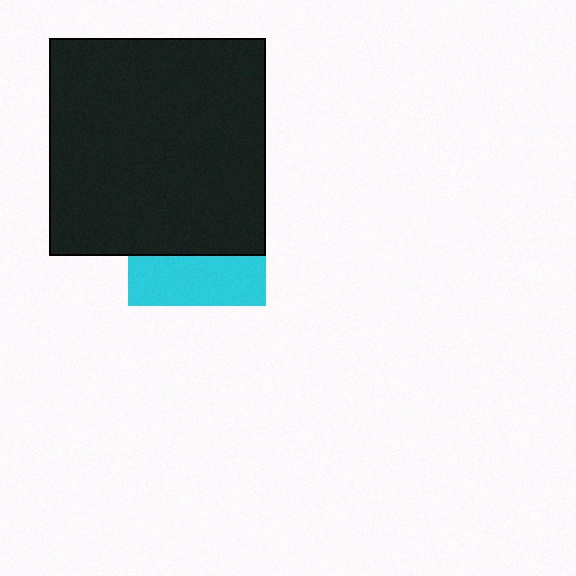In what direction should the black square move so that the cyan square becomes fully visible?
The black square should move up. That is the shortest direction to clear the overlap and leave the cyan square fully visible.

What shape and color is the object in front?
The object in front is a black square.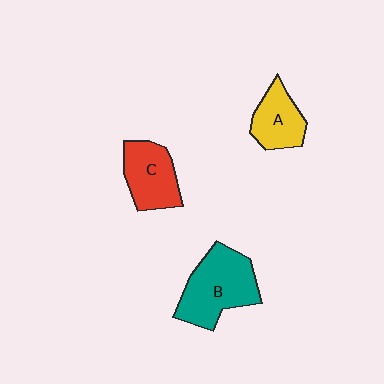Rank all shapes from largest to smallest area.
From largest to smallest: B (teal), C (red), A (yellow).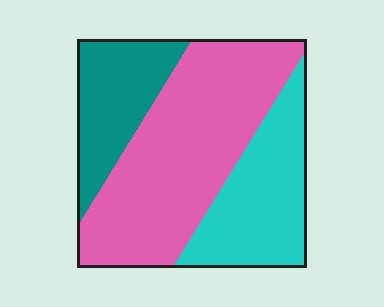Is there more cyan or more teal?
Cyan.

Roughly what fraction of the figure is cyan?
Cyan covers 28% of the figure.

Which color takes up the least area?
Teal, at roughly 20%.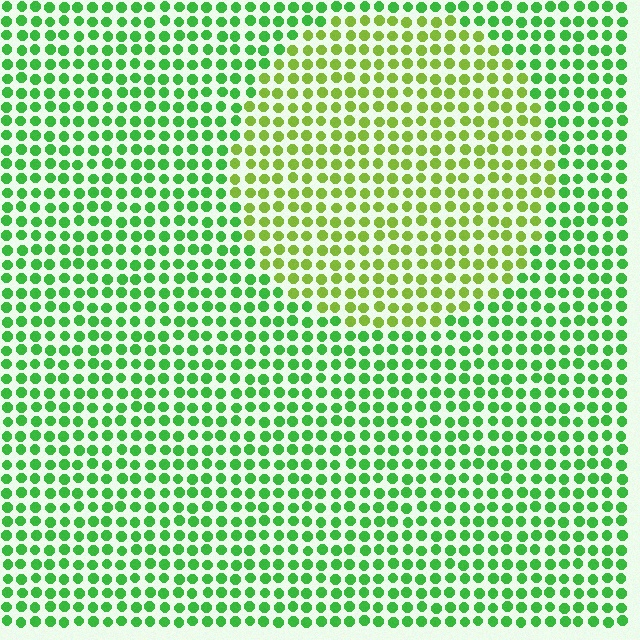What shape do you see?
I see a circle.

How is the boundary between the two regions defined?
The boundary is defined purely by a slight shift in hue (about 36 degrees). Spacing, size, and orientation are identical on both sides.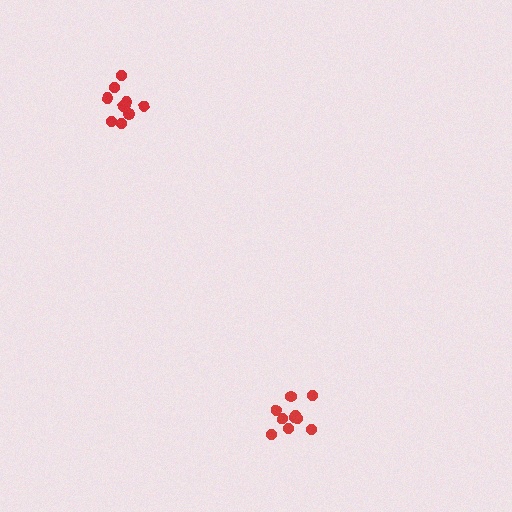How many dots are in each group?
Group 1: 10 dots, Group 2: 9 dots (19 total).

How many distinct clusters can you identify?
There are 2 distinct clusters.